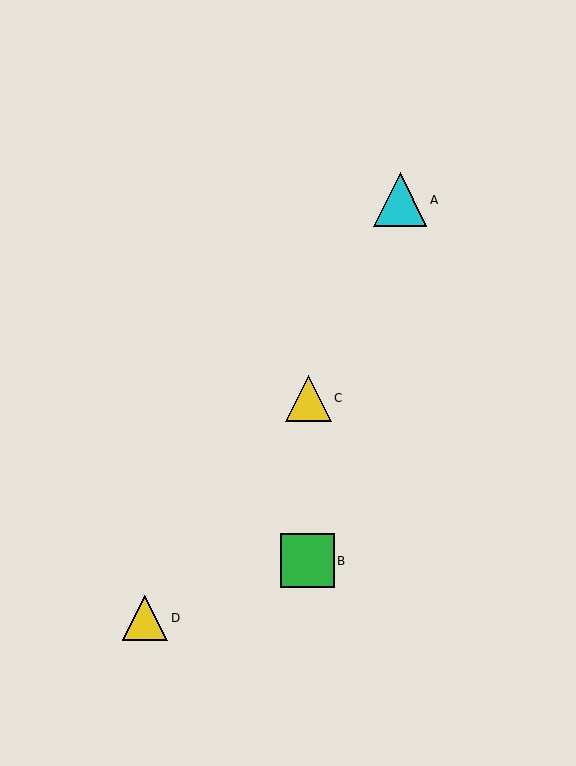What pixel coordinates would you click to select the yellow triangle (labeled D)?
Click at (145, 618) to select the yellow triangle D.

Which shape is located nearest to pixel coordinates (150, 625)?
The yellow triangle (labeled D) at (145, 618) is nearest to that location.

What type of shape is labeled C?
Shape C is a yellow triangle.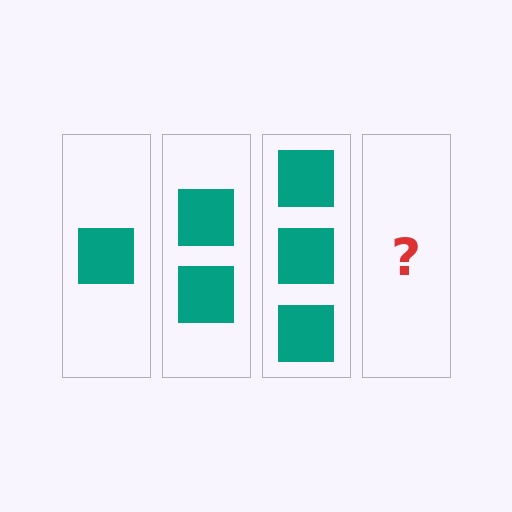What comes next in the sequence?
The next element should be 4 squares.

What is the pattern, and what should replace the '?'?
The pattern is that each step adds one more square. The '?' should be 4 squares.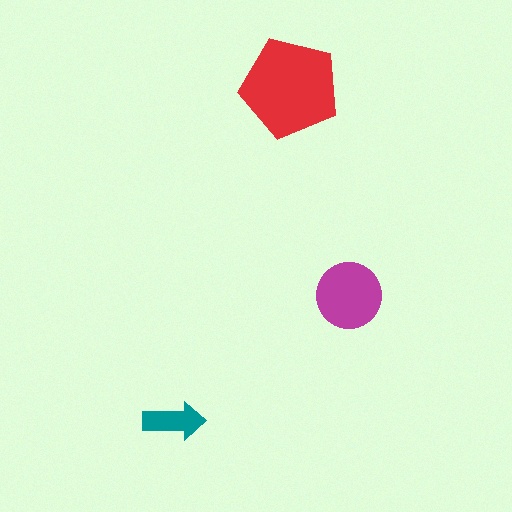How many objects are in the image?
There are 3 objects in the image.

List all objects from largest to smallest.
The red pentagon, the magenta circle, the teal arrow.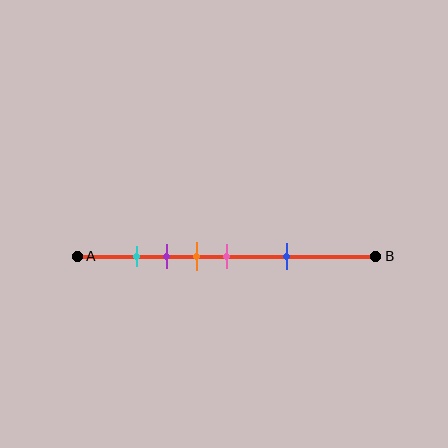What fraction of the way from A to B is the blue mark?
The blue mark is approximately 70% (0.7) of the way from A to B.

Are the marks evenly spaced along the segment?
No, the marks are not evenly spaced.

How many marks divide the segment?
There are 5 marks dividing the segment.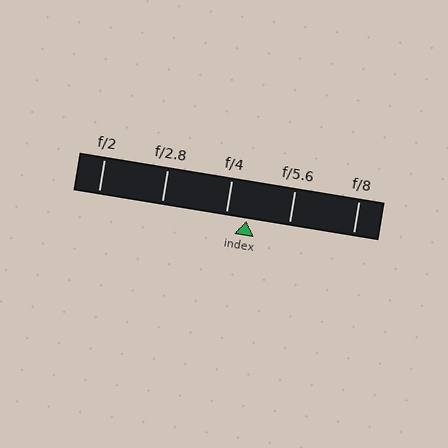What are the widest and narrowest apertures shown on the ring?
The widest aperture shown is f/2 and the narrowest is f/8.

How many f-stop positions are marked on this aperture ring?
There are 5 f-stop positions marked.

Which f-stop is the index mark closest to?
The index mark is closest to f/4.